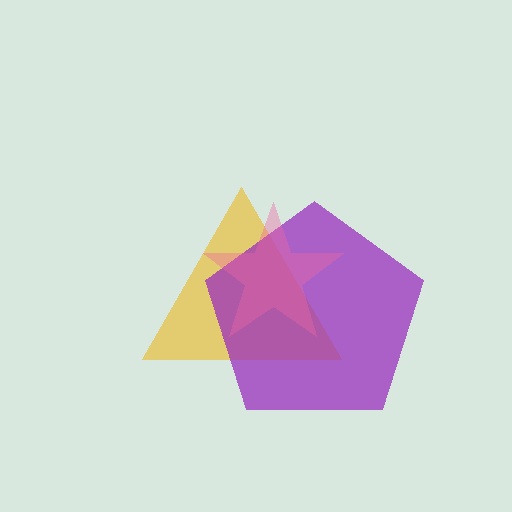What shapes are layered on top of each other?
The layered shapes are: a yellow triangle, a purple pentagon, a pink star.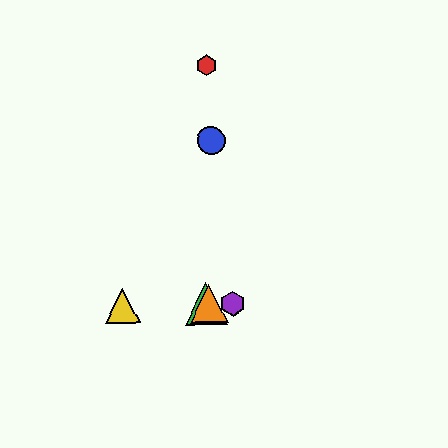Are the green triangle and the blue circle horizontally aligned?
No, the green triangle is at y≈304 and the blue circle is at y≈141.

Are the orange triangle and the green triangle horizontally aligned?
Yes, both are at y≈304.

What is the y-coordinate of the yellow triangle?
The yellow triangle is at y≈305.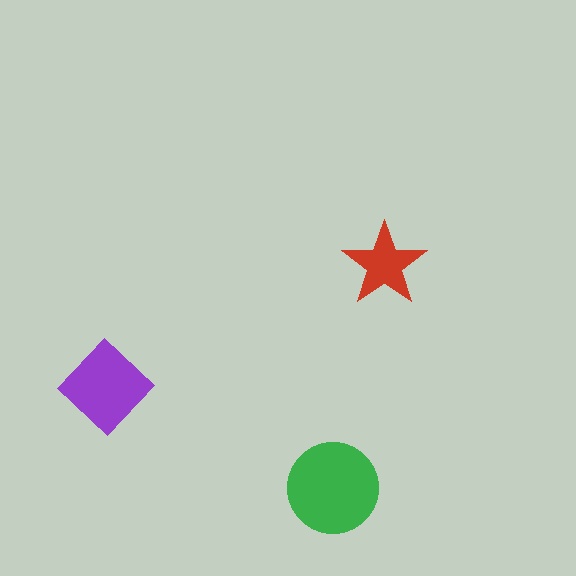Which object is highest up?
The red star is topmost.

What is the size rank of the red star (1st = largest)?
3rd.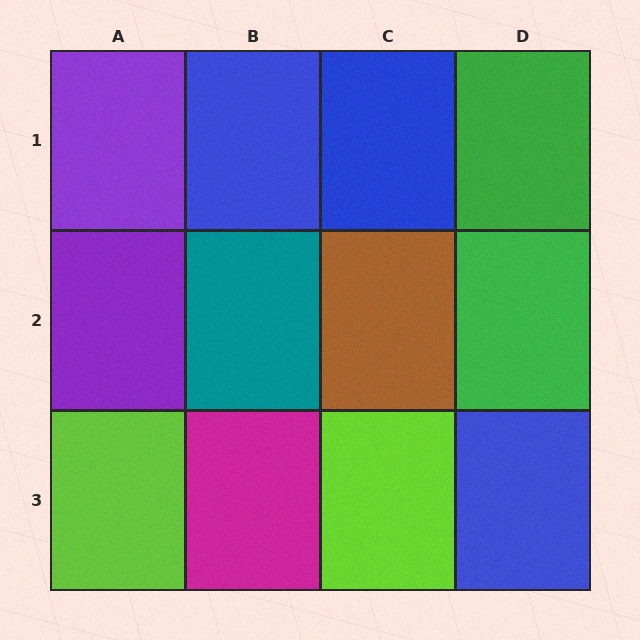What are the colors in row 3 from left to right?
Lime, magenta, lime, blue.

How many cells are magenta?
1 cell is magenta.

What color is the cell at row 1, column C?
Blue.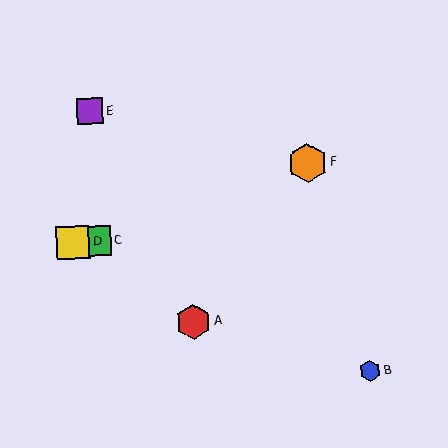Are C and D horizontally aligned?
Yes, both are at y≈241.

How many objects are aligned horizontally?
2 objects (C, D) are aligned horizontally.